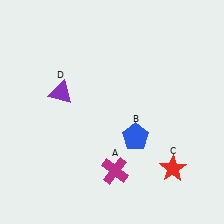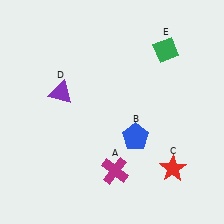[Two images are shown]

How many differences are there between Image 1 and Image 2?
There is 1 difference between the two images.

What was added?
A green diamond (E) was added in Image 2.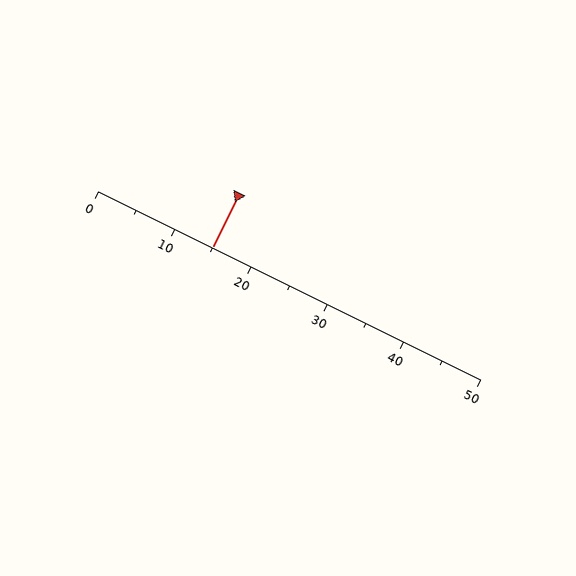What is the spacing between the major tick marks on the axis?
The major ticks are spaced 10 apart.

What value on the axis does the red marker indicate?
The marker indicates approximately 15.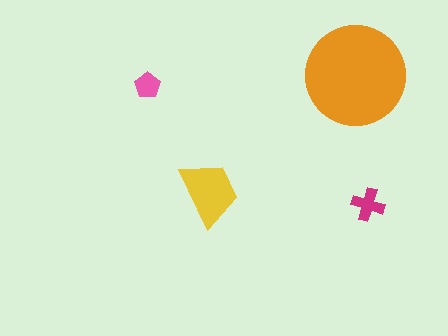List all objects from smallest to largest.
The pink pentagon, the magenta cross, the yellow trapezoid, the orange circle.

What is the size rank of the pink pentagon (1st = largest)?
4th.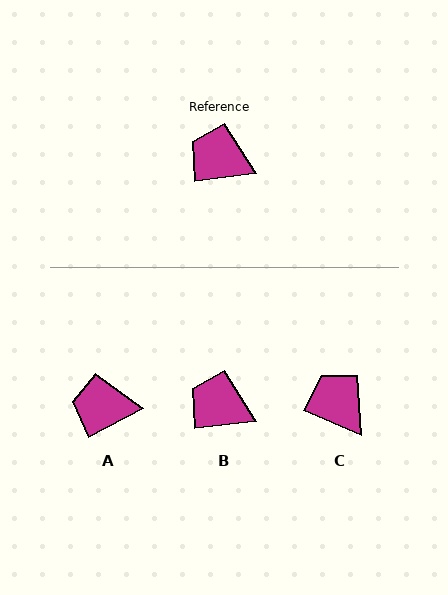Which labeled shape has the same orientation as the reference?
B.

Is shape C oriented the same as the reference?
No, it is off by about 30 degrees.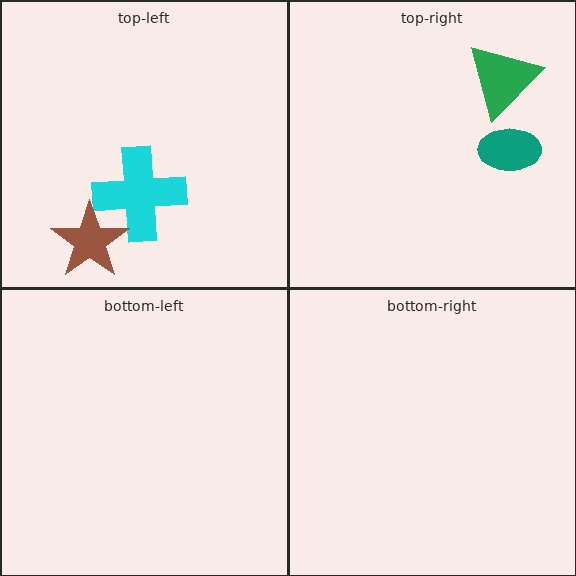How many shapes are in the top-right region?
2.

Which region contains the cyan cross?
The top-left region.